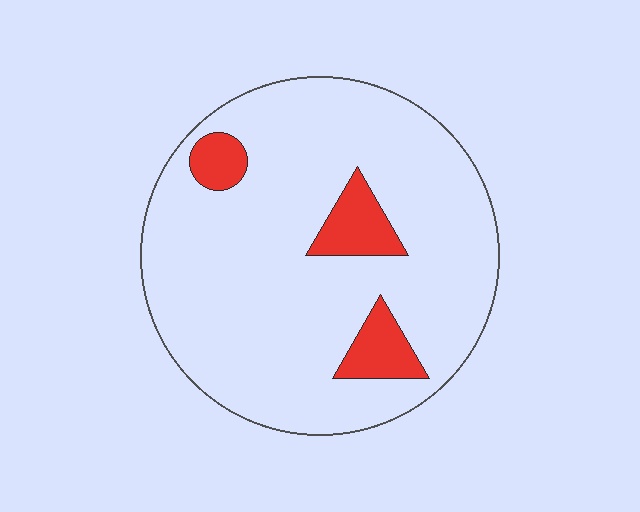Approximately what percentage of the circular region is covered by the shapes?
Approximately 10%.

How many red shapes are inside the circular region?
3.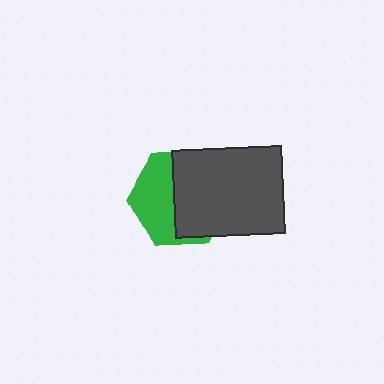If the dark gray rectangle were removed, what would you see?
You would see the complete green hexagon.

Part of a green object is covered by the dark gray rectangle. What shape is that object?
It is a hexagon.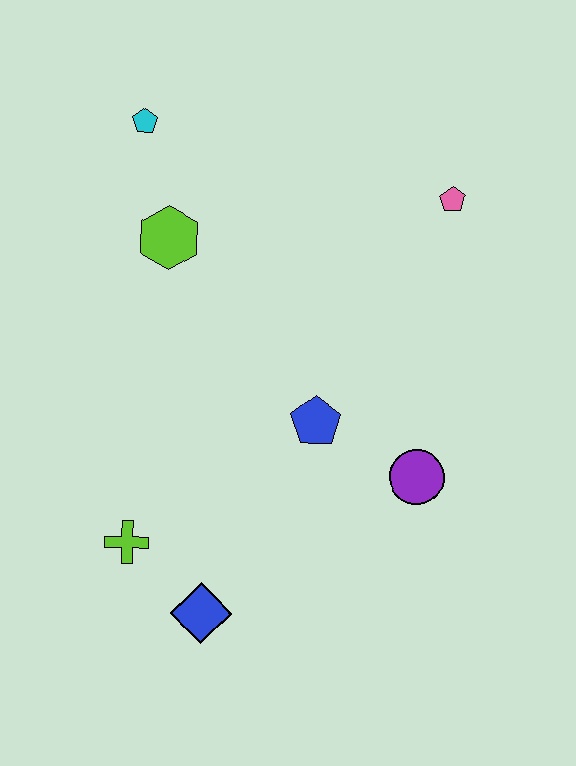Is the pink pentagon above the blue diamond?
Yes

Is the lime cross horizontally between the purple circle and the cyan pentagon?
No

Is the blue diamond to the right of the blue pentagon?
No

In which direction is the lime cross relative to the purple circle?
The lime cross is to the left of the purple circle.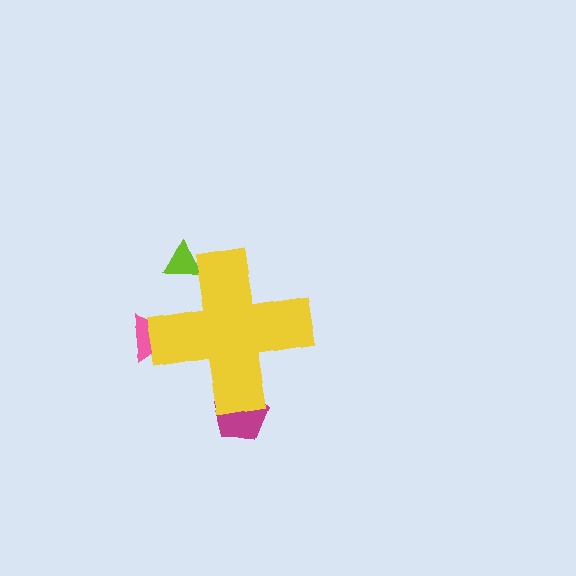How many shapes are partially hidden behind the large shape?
3 shapes are partially hidden.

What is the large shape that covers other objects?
A yellow cross.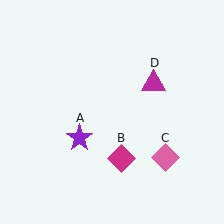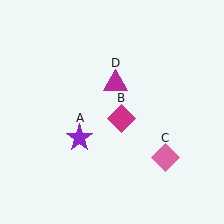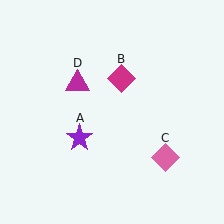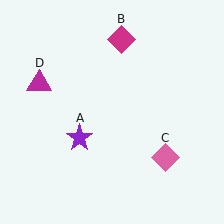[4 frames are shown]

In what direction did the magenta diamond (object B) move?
The magenta diamond (object B) moved up.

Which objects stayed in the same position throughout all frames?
Purple star (object A) and pink diamond (object C) remained stationary.